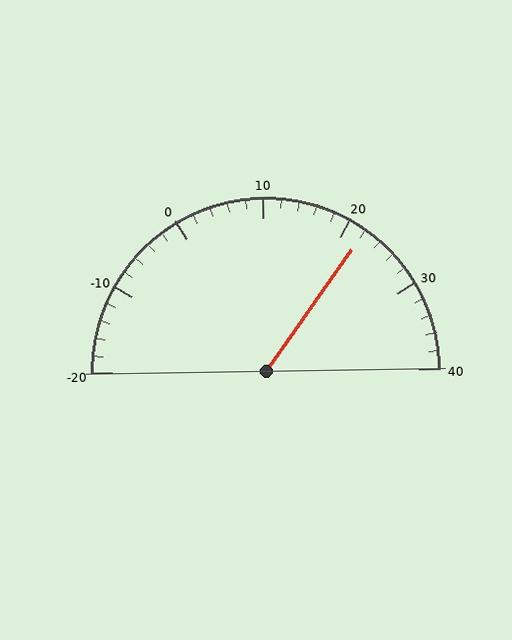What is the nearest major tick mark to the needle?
The nearest major tick mark is 20.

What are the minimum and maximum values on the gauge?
The gauge ranges from -20 to 40.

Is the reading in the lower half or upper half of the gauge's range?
The reading is in the upper half of the range (-20 to 40).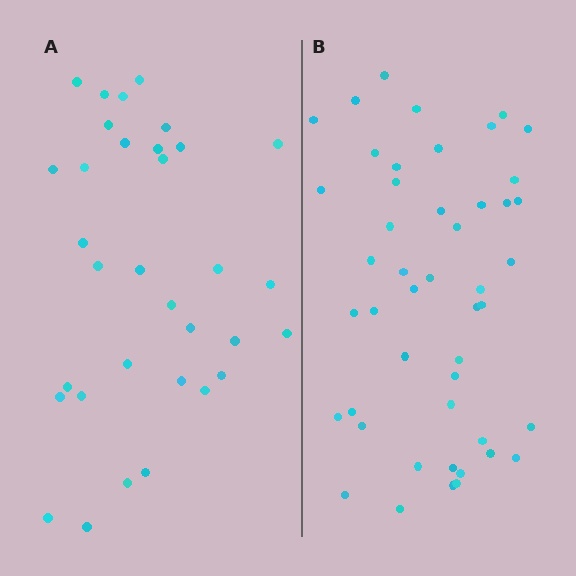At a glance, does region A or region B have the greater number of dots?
Region B (the right region) has more dots.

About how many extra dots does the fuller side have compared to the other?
Region B has approximately 15 more dots than region A.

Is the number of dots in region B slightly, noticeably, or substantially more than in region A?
Region B has noticeably more, but not dramatically so. The ratio is roughly 1.4 to 1.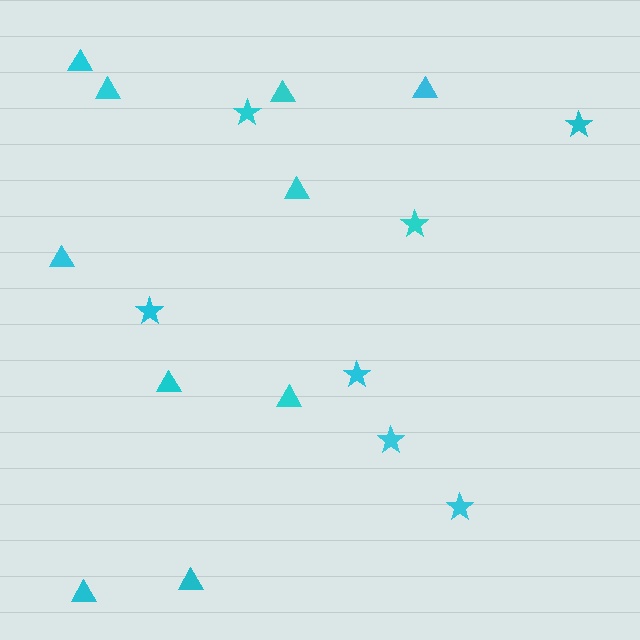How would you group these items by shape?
There are 2 groups: one group of triangles (10) and one group of stars (7).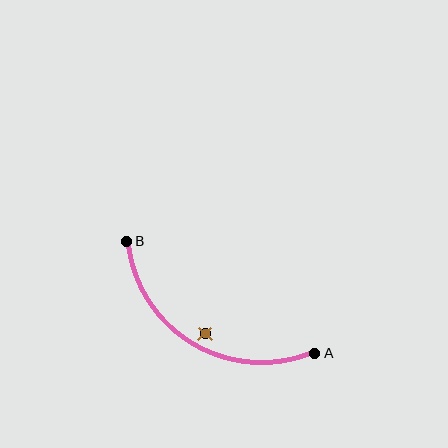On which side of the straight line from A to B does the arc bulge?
The arc bulges below the straight line connecting A and B.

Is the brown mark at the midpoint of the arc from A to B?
No — the brown mark does not lie on the arc at all. It sits slightly inside the curve.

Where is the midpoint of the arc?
The arc midpoint is the point on the curve farthest from the straight line joining A and B. It sits below that line.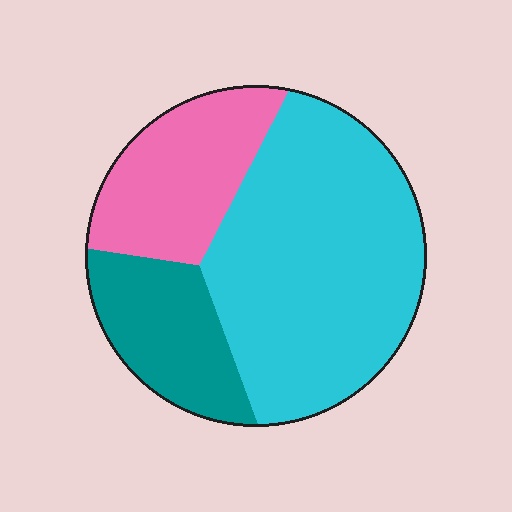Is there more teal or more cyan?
Cyan.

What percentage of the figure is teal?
Teal covers around 20% of the figure.